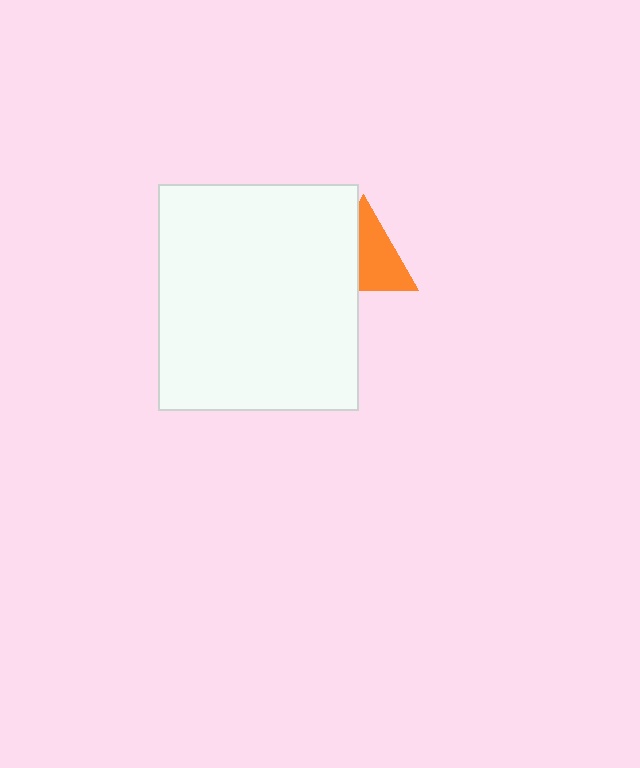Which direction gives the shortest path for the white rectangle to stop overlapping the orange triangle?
Moving left gives the shortest separation.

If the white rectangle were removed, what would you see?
You would see the complete orange triangle.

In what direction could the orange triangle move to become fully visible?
The orange triangle could move right. That would shift it out from behind the white rectangle entirely.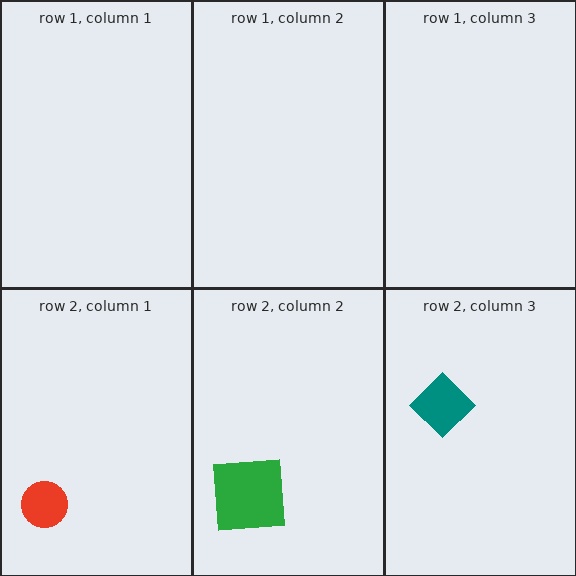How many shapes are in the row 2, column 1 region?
1.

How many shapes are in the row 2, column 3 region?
1.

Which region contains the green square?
The row 2, column 2 region.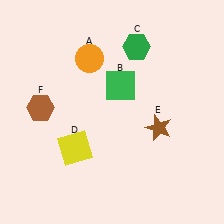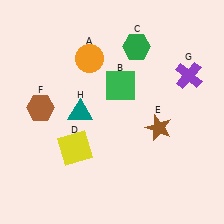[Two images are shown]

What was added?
A purple cross (G), a teal triangle (H) were added in Image 2.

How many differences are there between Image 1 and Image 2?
There are 2 differences between the two images.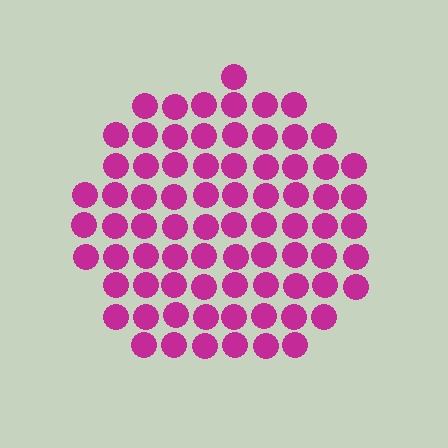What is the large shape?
The large shape is a circle.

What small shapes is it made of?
It is made of small circles.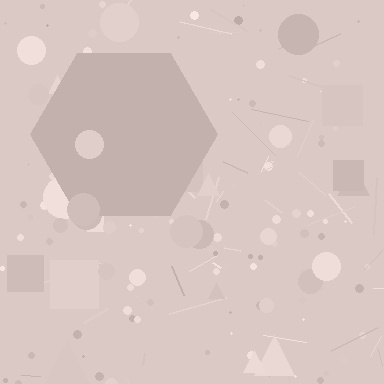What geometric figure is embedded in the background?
A hexagon is embedded in the background.